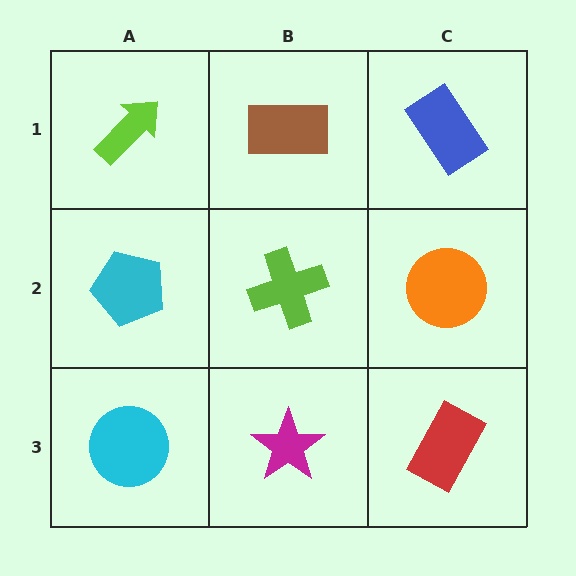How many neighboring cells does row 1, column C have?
2.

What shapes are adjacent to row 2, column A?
A lime arrow (row 1, column A), a cyan circle (row 3, column A), a lime cross (row 2, column B).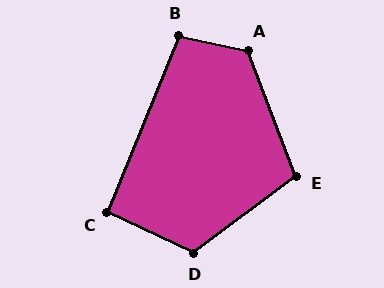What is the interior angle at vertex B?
Approximately 100 degrees (obtuse).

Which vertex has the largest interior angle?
A, at approximately 123 degrees.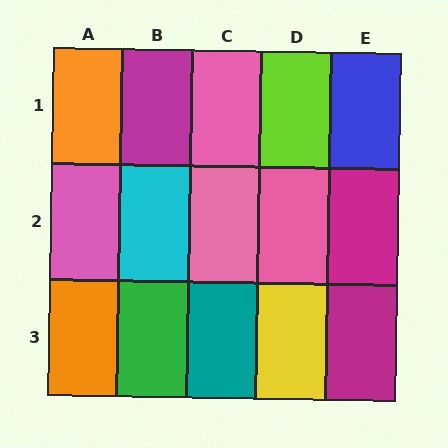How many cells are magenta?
3 cells are magenta.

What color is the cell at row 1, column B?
Magenta.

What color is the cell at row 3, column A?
Orange.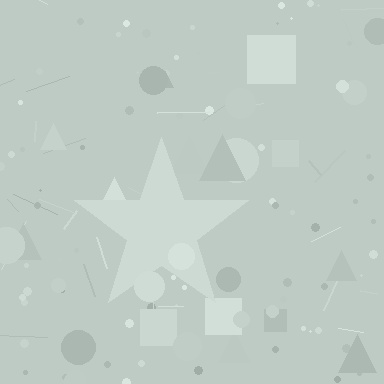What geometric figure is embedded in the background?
A star is embedded in the background.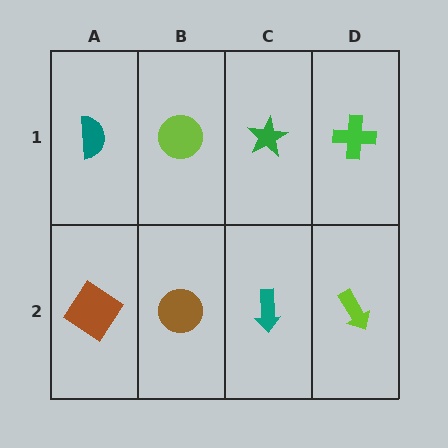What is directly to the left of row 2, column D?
A teal arrow.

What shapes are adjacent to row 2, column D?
A green cross (row 1, column D), a teal arrow (row 2, column C).